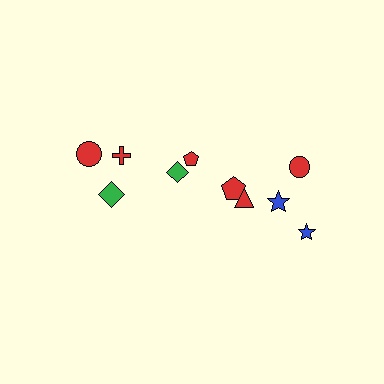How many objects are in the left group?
There are 4 objects.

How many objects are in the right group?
There are 6 objects.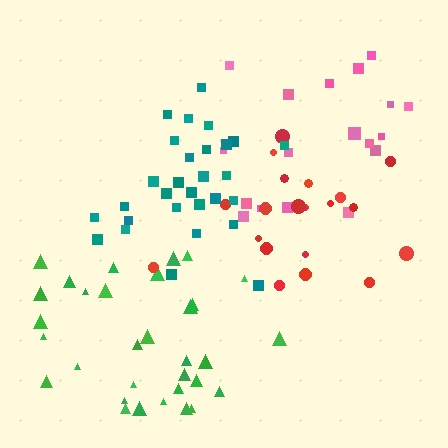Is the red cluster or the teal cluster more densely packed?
Teal.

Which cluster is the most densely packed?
Teal.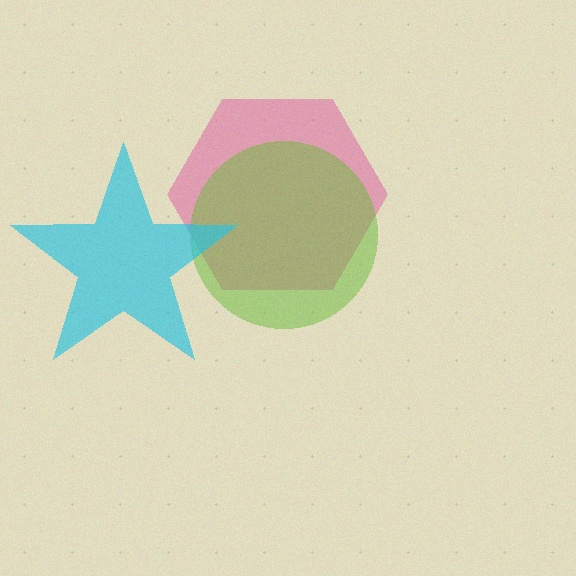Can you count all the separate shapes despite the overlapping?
Yes, there are 3 separate shapes.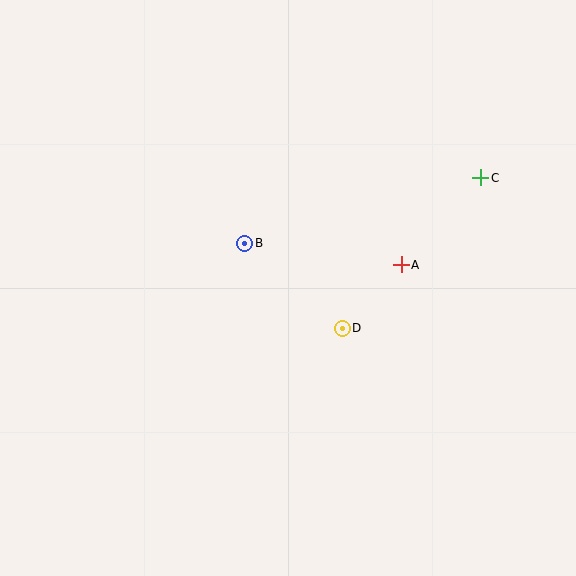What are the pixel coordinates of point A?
Point A is at (401, 265).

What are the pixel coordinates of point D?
Point D is at (342, 328).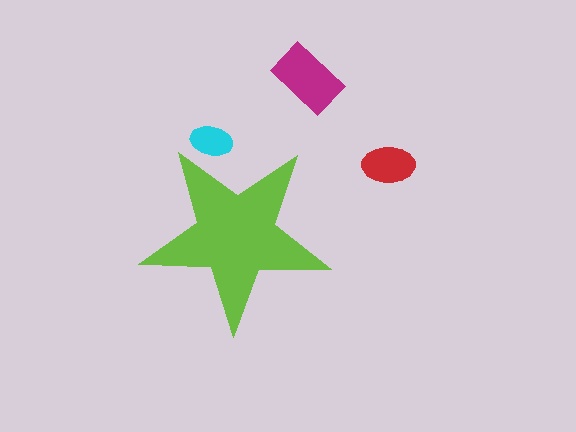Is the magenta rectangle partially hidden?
No, the magenta rectangle is fully visible.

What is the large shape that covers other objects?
A lime star.